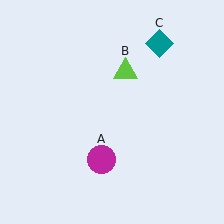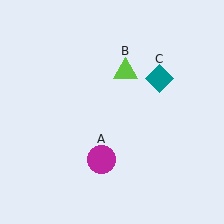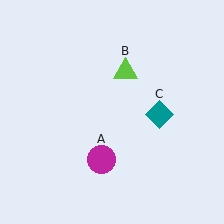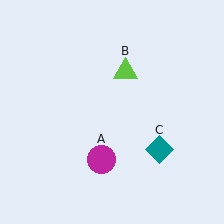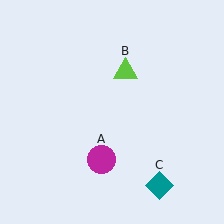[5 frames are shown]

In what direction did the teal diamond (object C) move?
The teal diamond (object C) moved down.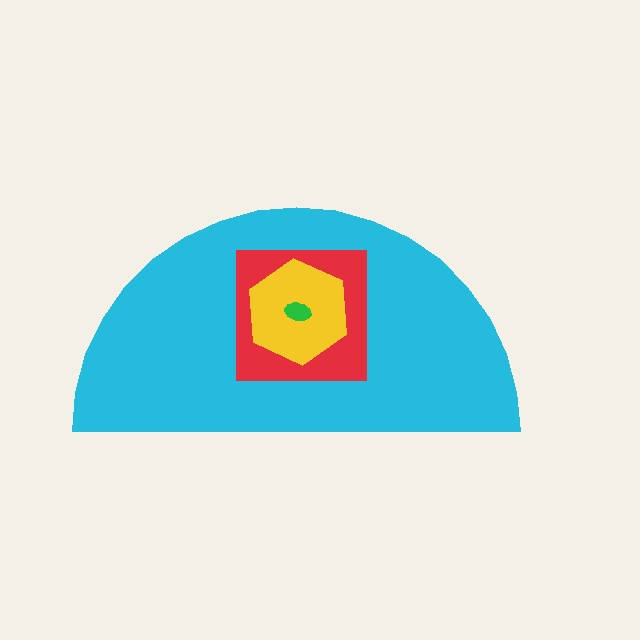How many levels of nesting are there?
4.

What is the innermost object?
The green ellipse.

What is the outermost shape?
The cyan semicircle.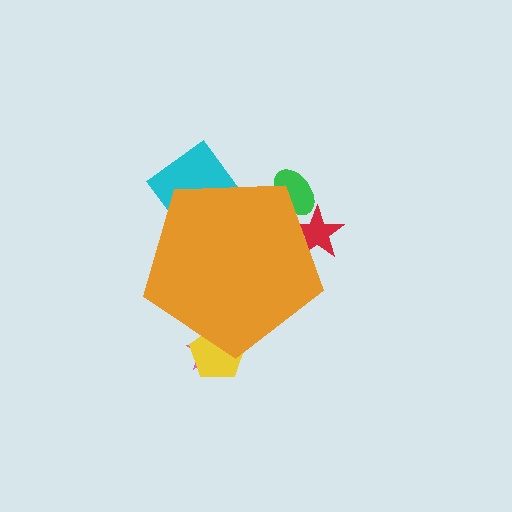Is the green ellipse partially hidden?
Yes, the green ellipse is partially hidden behind the orange pentagon.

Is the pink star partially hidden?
Yes, the pink star is partially hidden behind the orange pentagon.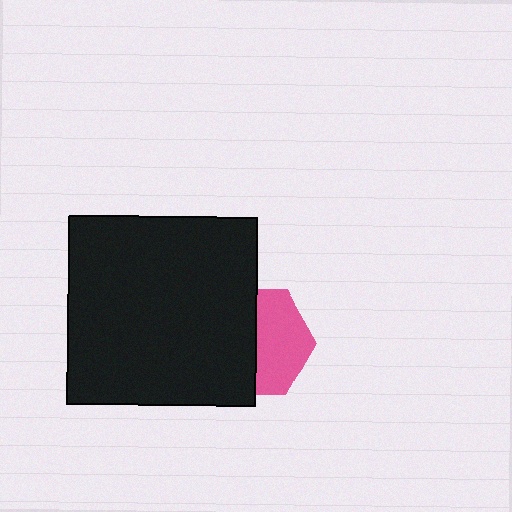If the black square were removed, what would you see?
You would see the complete pink hexagon.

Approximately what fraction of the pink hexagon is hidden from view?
Roughly 50% of the pink hexagon is hidden behind the black square.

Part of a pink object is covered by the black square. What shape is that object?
It is a hexagon.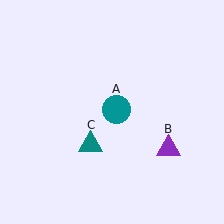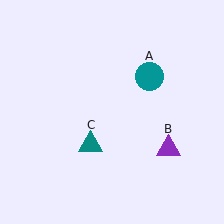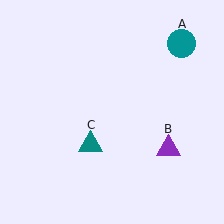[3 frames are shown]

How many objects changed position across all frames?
1 object changed position: teal circle (object A).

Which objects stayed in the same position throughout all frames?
Purple triangle (object B) and teal triangle (object C) remained stationary.